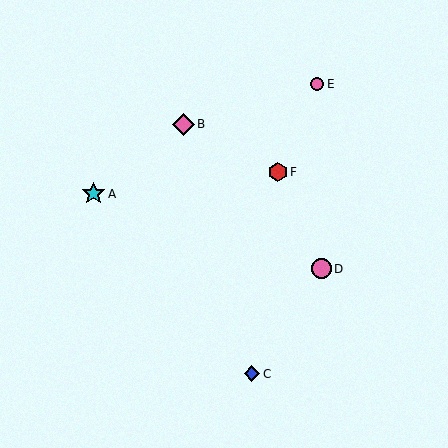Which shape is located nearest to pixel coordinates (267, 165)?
The red hexagon (labeled F) at (278, 172) is nearest to that location.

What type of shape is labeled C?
Shape C is a blue diamond.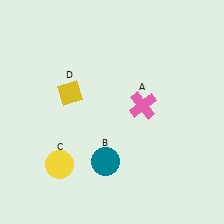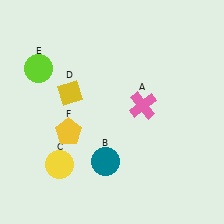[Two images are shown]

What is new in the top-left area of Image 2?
A lime circle (E) was added in the top-left area of Image 2.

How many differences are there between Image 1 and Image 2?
There are 2 differences between the two images.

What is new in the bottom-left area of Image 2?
A yellow pentagon (F) was added in the bottom-left area of Image 2.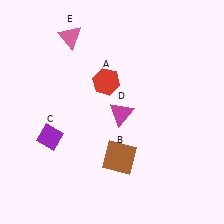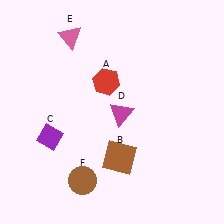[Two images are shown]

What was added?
A brown circle (F) was added in Image 2.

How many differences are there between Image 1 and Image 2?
There is 1 difference between the two images.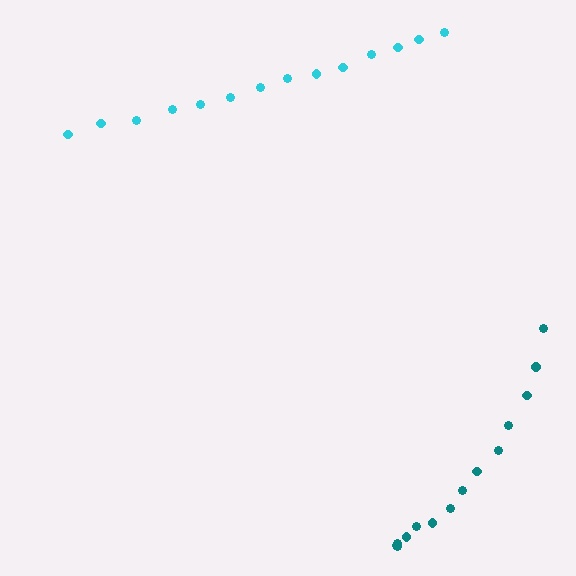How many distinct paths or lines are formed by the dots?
There are 2 distinct paths.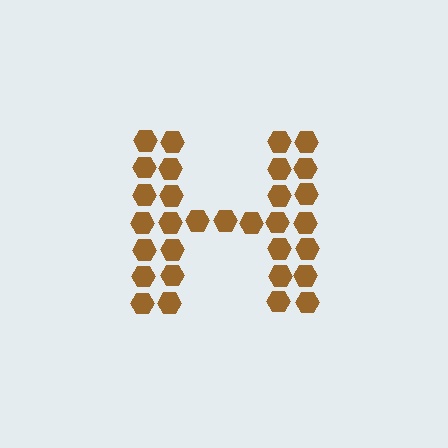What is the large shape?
The large shape is the letter H.